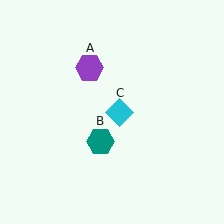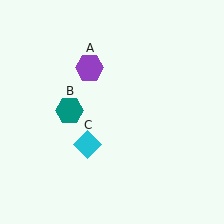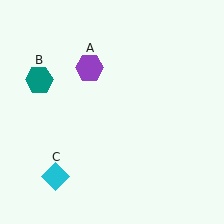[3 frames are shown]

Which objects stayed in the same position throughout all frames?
Purple hexagon (object A) remained stationary.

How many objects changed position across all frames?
2 objects changed position: teal hexagon (object B), cyan diamond (object C).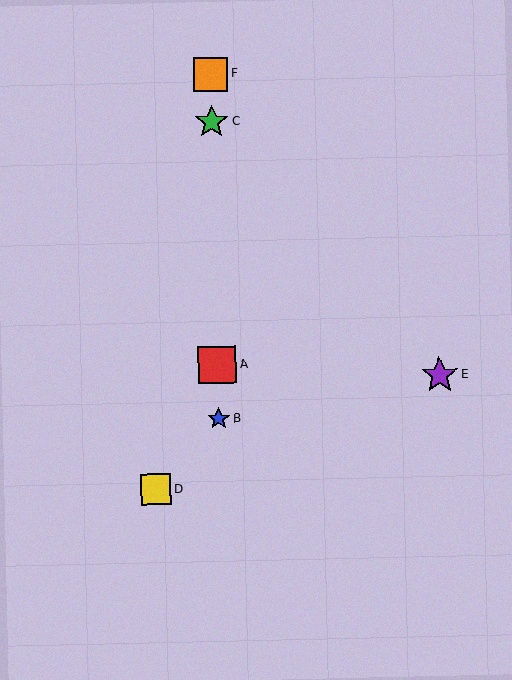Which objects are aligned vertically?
Objects A, B, C, F are aligned vertically.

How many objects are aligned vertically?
4 objects (A, B, C, F) are aligned vertically.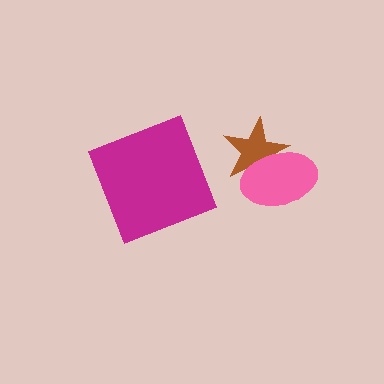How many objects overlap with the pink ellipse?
1 object overlaps with the pink ellipse.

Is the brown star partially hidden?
Yes, it is partially covered by another shape.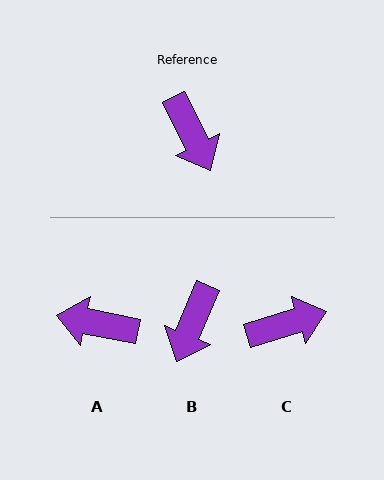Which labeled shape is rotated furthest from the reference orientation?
A, about 128 degrees away.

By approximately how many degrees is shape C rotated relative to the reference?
Approximately 81 degrees counter-clockwise.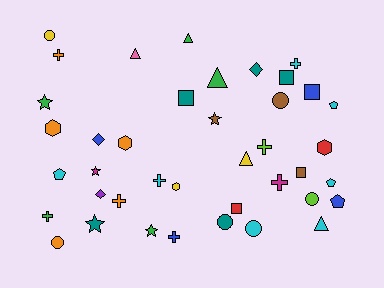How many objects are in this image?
There are 40 objects.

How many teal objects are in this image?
There are 5 teal objects.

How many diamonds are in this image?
There are 3 diamonds.